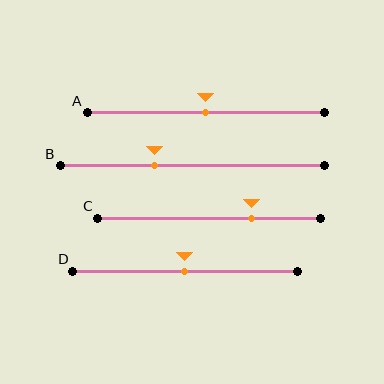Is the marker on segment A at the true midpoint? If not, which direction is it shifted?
Yes, the marker on segment A is at the true midpoint.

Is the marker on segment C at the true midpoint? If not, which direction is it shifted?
No, the marker on segment C is shifted to the right by about 19% of the segment length.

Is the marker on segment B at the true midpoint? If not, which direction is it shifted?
No, the marker on segment B is shifted to the left by about 14% of the segment length.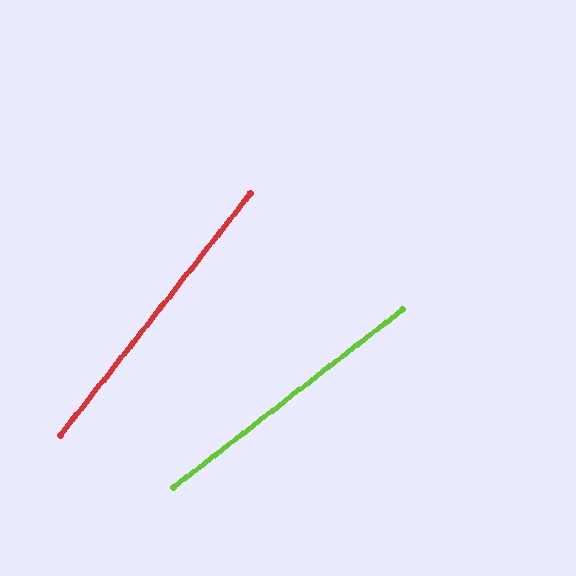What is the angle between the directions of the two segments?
Approximately 14 degrees.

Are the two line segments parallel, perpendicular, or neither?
Neither parallel nor perpendicular — they differ by about 14°.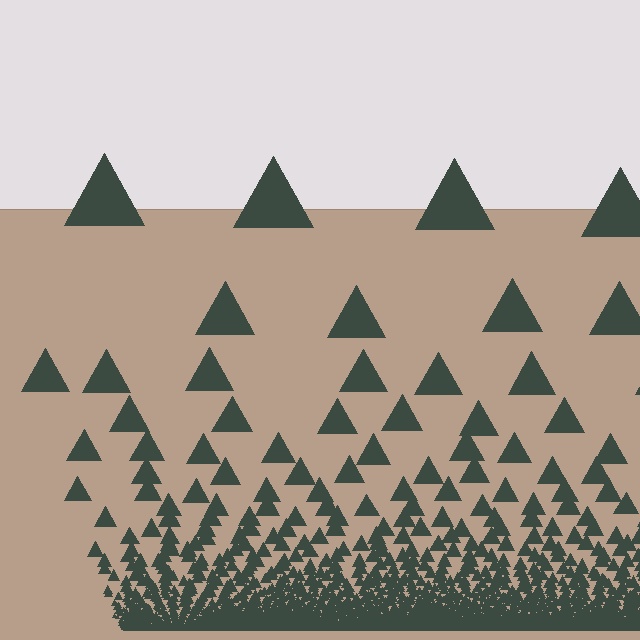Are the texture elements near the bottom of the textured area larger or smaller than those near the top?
Smaller. The gradient is inverted — elements near the bottom are smaller and denser.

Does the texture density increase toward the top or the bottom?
Density increases toward the bottom.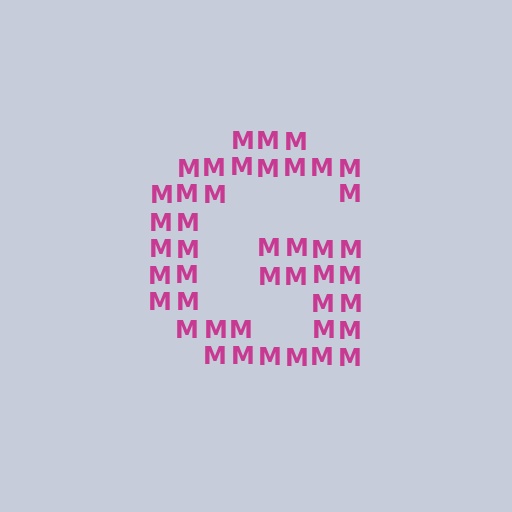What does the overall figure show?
The overall figure shows the letter G.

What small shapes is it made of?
It is made of small letter M's.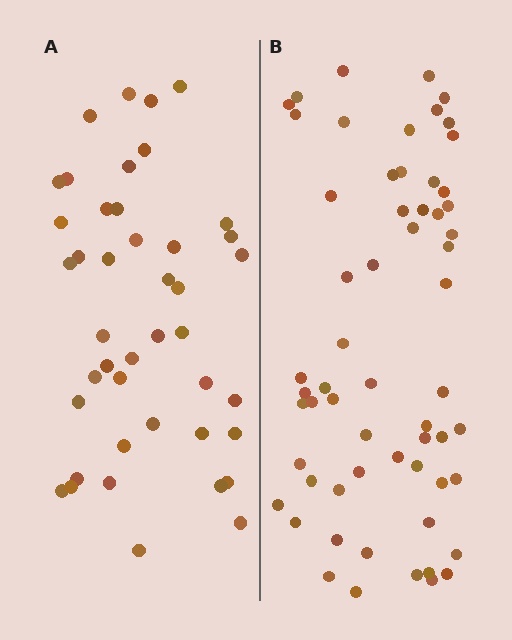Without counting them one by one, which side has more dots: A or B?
Region B (the right region) has more dots.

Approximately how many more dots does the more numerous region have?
Region B has approximately 15 more dots than region A.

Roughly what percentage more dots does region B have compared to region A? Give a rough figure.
About 40% more.